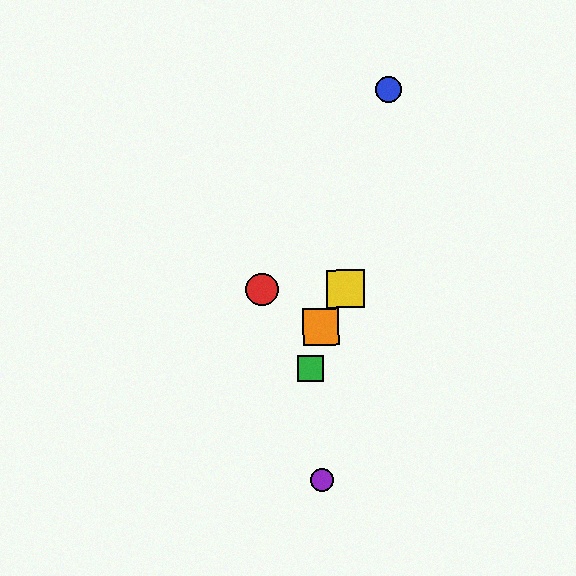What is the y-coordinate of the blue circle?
The blue circle is at y≈90.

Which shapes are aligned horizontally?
The red circle, the yellow square are aligned horizontally.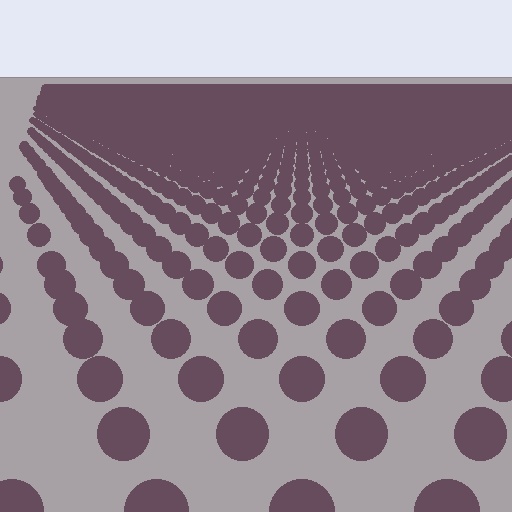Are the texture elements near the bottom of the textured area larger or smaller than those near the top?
Larger. Near the bottom, elements are closer to the viewer and appear at a bigger on-screen size.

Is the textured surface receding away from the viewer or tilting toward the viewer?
The surface is receding away from the viewer. Texture elements get smaller and denser toward the top.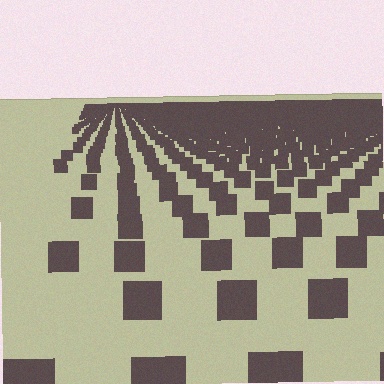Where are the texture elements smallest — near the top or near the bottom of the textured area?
Near the top.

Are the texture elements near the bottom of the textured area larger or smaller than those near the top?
Larger. Near the bottom, elements are closer to the viewer and appear at a bigger on-screen size.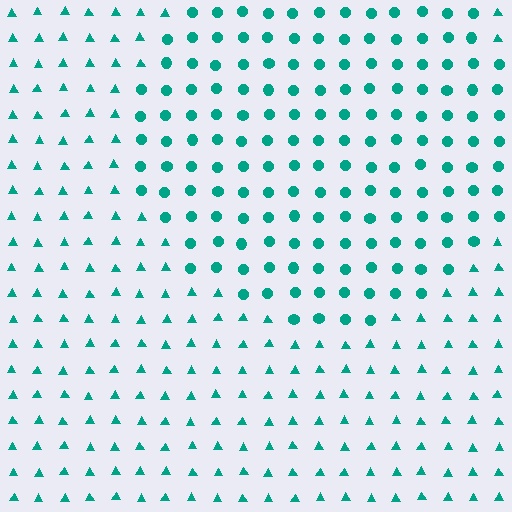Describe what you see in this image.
The image is filled with small teal elements arranged in a uniform grid. A circle-shaped region contains circles, while the surrounding area contains triangles. The boundary is defined purely by the change in element shape.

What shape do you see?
I see a circle.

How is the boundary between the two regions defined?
The boundary is defined by a change in element shape: circles inside vs. triangles outside. All elements share the same color and spacing.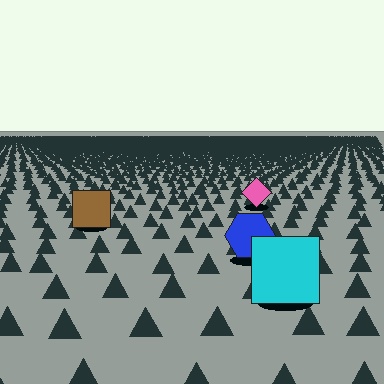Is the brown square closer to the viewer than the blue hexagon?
No. The blue hexagon is closer — you can tell from the texture gradient: the ground texture is coarser near it.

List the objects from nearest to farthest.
From nearest to farthest: the cyan square, the blue hexagon, the brown square, the pink diamond.